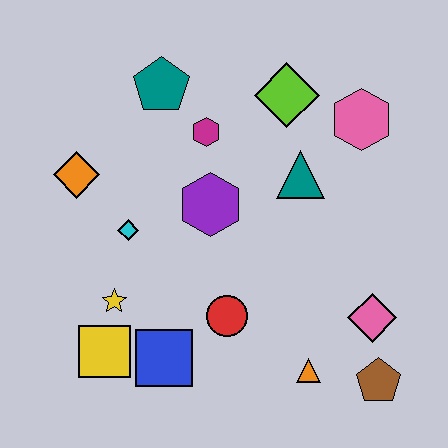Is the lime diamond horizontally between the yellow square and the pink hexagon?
Yes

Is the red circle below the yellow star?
Yes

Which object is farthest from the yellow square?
The pink hexagon is farthest from the yellow square.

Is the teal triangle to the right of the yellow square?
Yes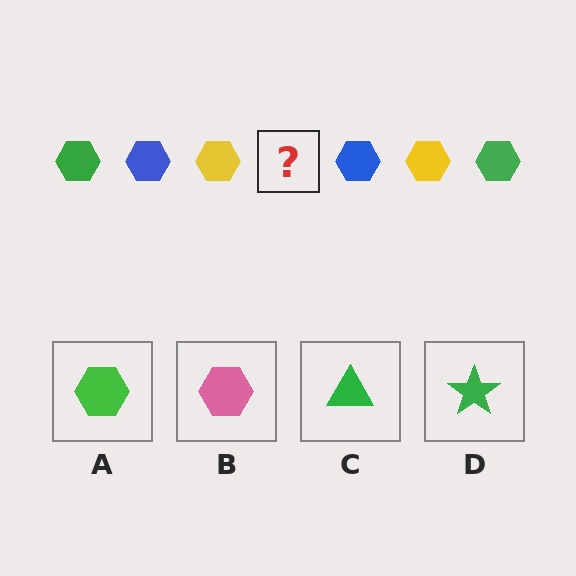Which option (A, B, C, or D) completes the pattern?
A.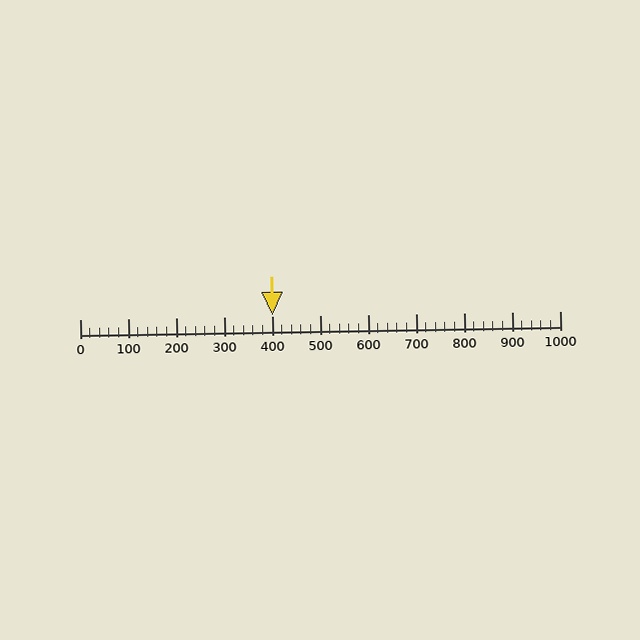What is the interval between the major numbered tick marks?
The major tick marks are spaced 100 units apart.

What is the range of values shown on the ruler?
The ruler shows values from 0 to 1000.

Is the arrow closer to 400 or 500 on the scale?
The arrow is closer to 400.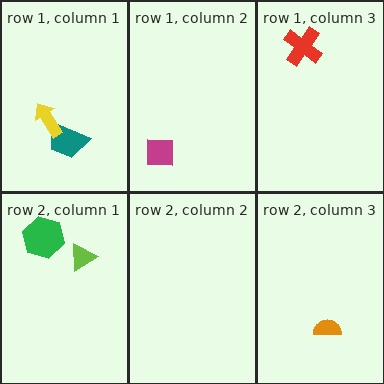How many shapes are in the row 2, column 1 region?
2.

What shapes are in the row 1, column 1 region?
The teal trapezoid, the yellow arrow.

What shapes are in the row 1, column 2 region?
The magenta square.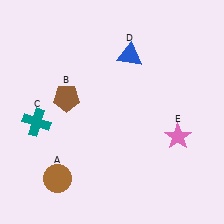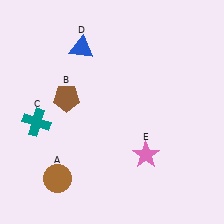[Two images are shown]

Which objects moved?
The objects that moved are: the blue triangle (D), the pink star (E).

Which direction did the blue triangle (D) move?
The blue triangle (D) moved left.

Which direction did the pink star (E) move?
The pink star (E) moved left.